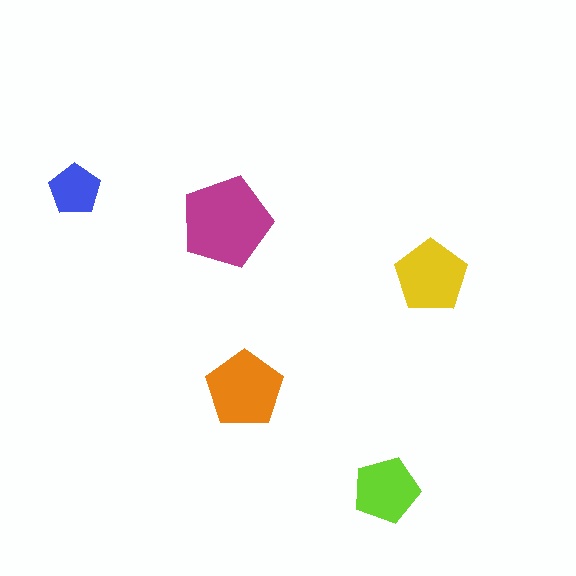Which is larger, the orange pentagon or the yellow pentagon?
The orange one.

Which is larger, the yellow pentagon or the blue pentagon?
The yellow one.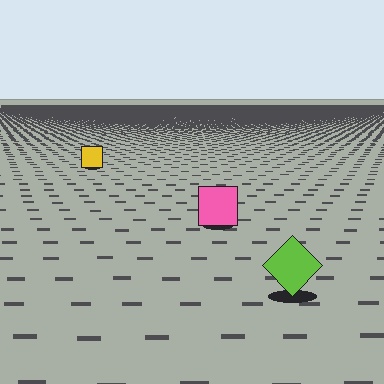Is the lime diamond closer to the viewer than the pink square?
Yes. The lime diamond is closer — you can tell from the texture gradient: the ground texture is coarser near it.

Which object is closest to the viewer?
The lime diamond is closest. The texture marks near it are larger and more spread out.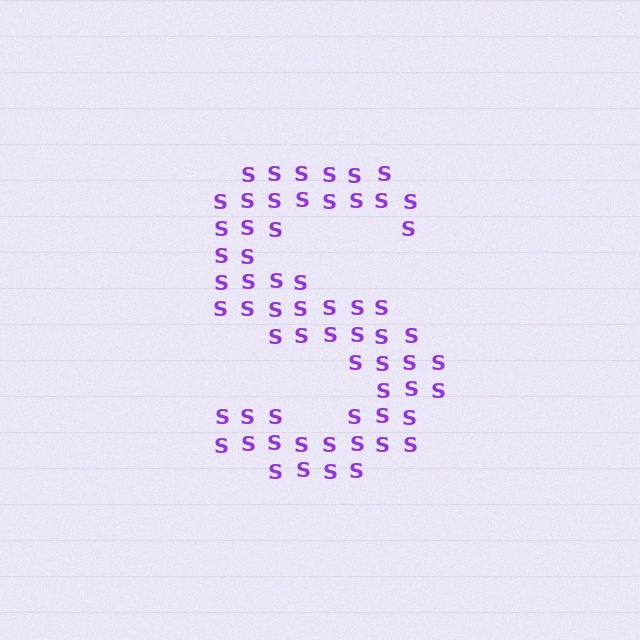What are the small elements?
The small elements are letter S's.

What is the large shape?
The large shape is the letter S.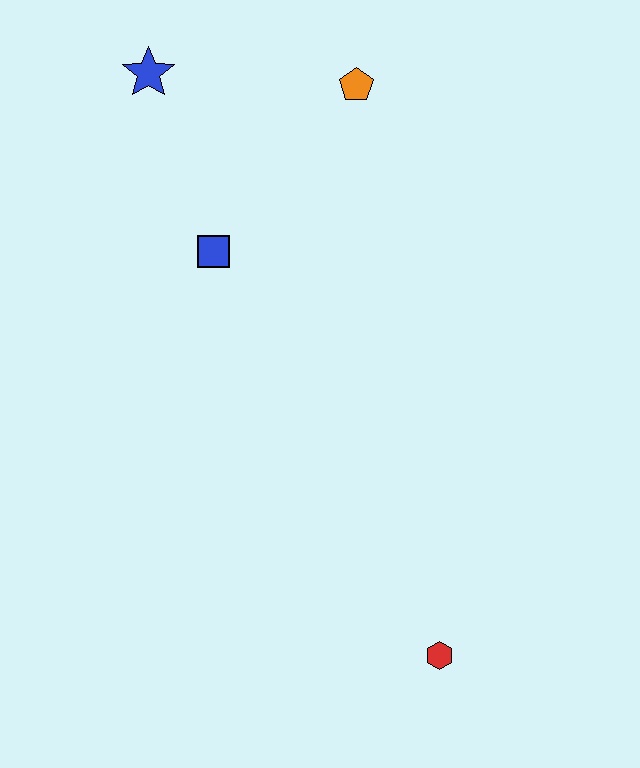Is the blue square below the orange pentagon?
Yes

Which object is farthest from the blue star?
The red hexagon is farthest from the blue star.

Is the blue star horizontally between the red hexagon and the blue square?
No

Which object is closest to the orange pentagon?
The blue star is closest to the orange pentagon.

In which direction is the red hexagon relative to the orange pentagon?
The red hexagon is below the orange pentagon.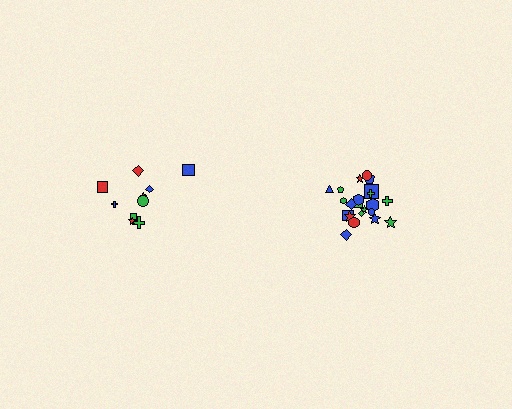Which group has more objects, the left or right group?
The right group.